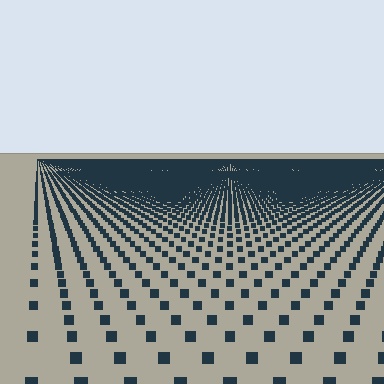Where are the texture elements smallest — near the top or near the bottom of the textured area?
Near the top.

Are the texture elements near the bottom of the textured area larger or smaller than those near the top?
Larger. Near the bottom, elements are closer to the viewer and appear at a bigger on-screen size.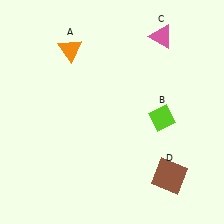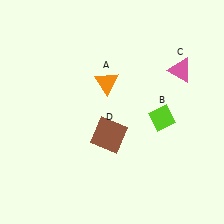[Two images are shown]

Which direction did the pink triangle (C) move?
The pink triangle (C) moved down.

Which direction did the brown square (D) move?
The brown square (D) moved left.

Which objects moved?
The objects that moved are: the orange triangle (A), the pink triangle (C), the brown square (D).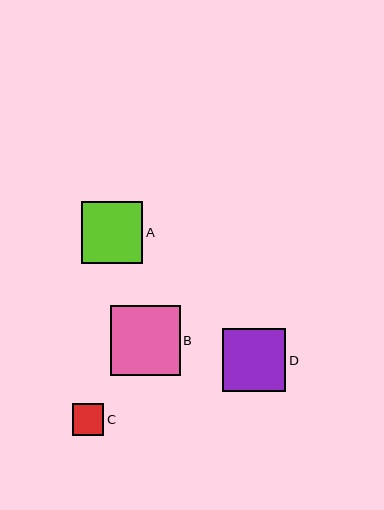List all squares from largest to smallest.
From largest to smallest: B, D, A, C.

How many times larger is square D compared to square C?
Square D is approximately 2.0 times the size of square C.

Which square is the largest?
Square B is the largest with a size of approximately 70 pixels.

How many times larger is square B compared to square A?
Square B is approximately 1.1 times the size of square A.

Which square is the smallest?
Square C is the smallest with a size of approximately 31 pixels.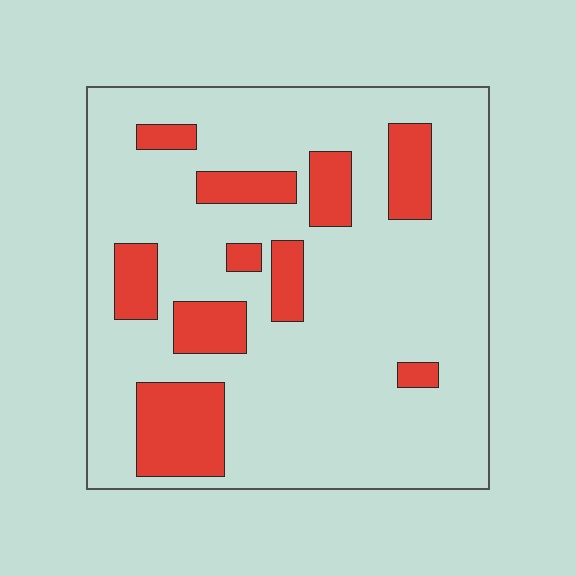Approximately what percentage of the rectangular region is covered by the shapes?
Approximately 20%.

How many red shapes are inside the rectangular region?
10.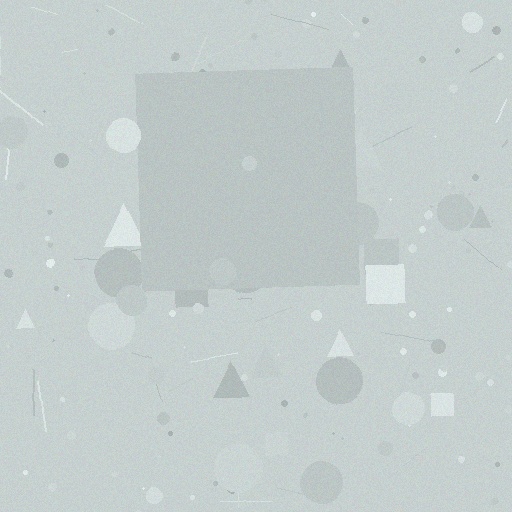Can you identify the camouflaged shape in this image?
The camouflaged shape is a square.